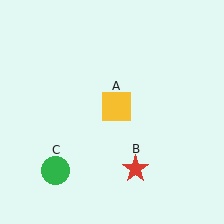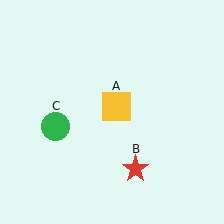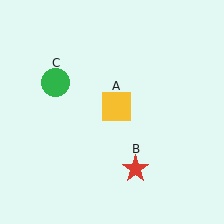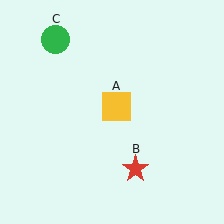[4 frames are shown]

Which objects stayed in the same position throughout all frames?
Yellow square (object A) and red star (object B) remained stationary.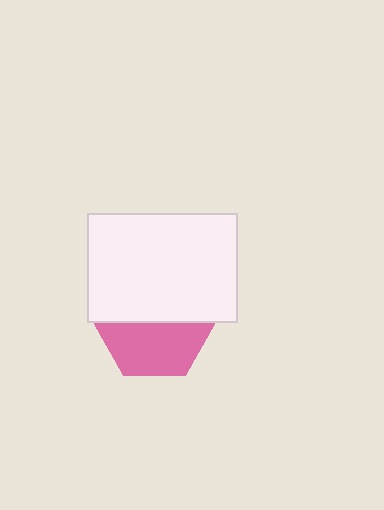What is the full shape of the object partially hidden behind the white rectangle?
The partially hidden object is a pink hexagon.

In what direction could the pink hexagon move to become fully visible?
The pink hexagon could move down. That would shift it out from behind the white rectangle entirely.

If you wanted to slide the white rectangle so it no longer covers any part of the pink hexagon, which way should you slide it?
Slide it up — that is the most direct way to separate the two shapes.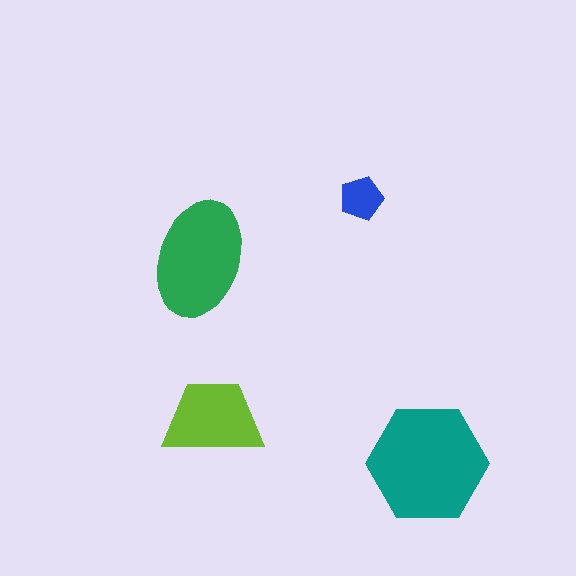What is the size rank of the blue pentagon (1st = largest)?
4th.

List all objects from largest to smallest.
The teal hexagon, the green ellipse, the lime trapezoid, the blue pentagon.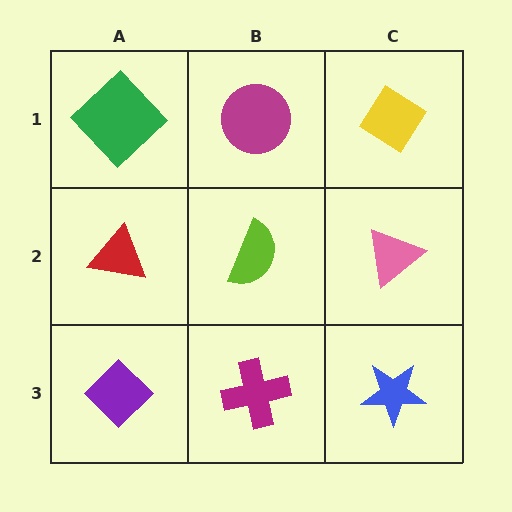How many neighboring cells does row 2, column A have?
3.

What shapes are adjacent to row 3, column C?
A pink triangle (row 2, column C), a magenta cross (row 3, column B).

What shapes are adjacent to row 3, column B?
A lime semicircle (row 2, column B), a purple diamond (row 3, column A), a blue star (row 3, column C).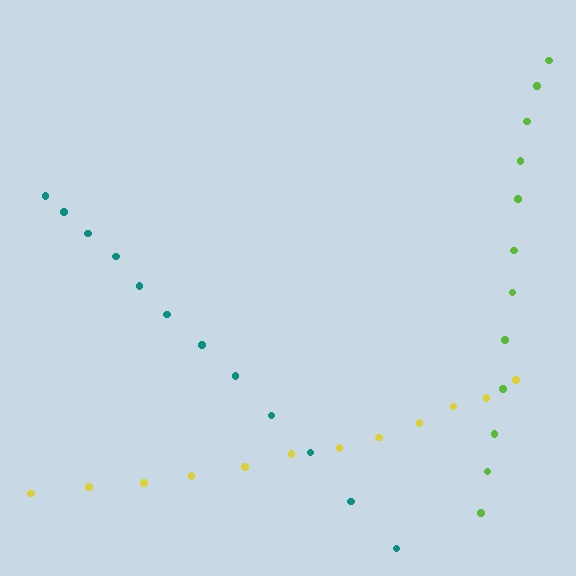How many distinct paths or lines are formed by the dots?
There are 3 distinct paths.